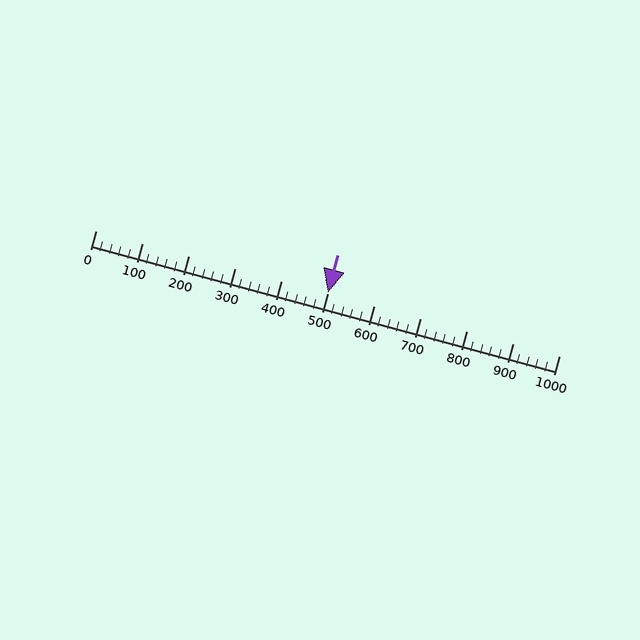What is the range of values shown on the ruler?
The ruler shows values from 0 to 1000.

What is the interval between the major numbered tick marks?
The major tick marks are spaced 100 units apart.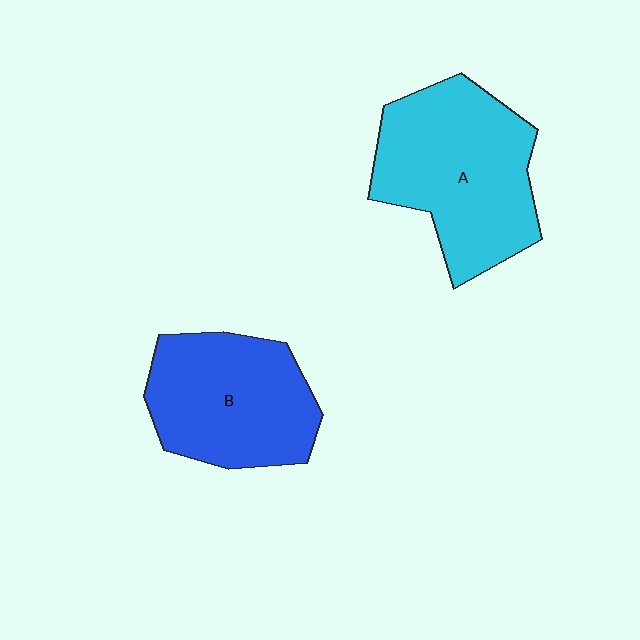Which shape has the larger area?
Shape A (cyan).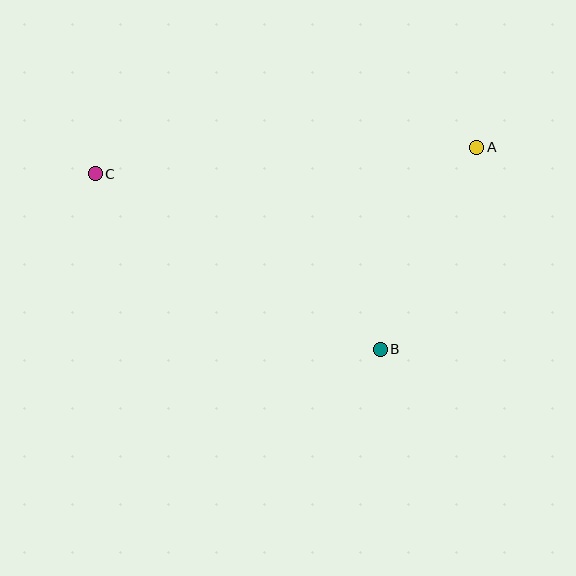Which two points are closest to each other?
Points A and B are closest to each other.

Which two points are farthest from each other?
Points A and C are farthest from each other.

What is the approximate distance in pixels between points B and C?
The distance between B and C is approximately 334 pixels.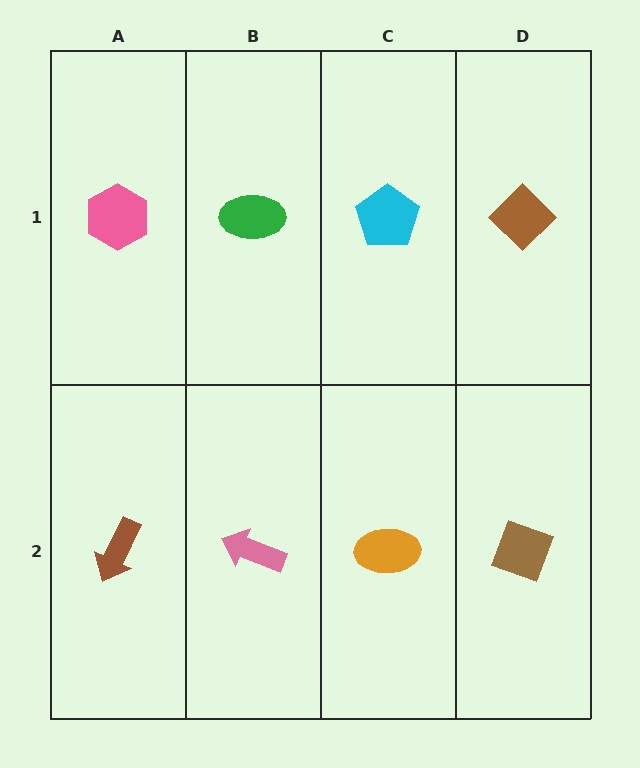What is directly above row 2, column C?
A cyan pentagon.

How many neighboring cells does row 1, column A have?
2.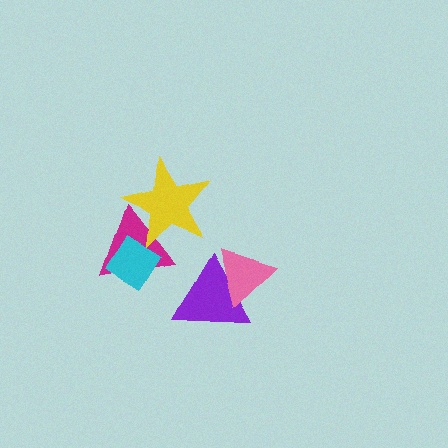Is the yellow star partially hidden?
No, no other shape covers it.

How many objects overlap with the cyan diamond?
2 objects overlap with the cyan diamond.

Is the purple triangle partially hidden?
Yes, it is partially covered by another shape.